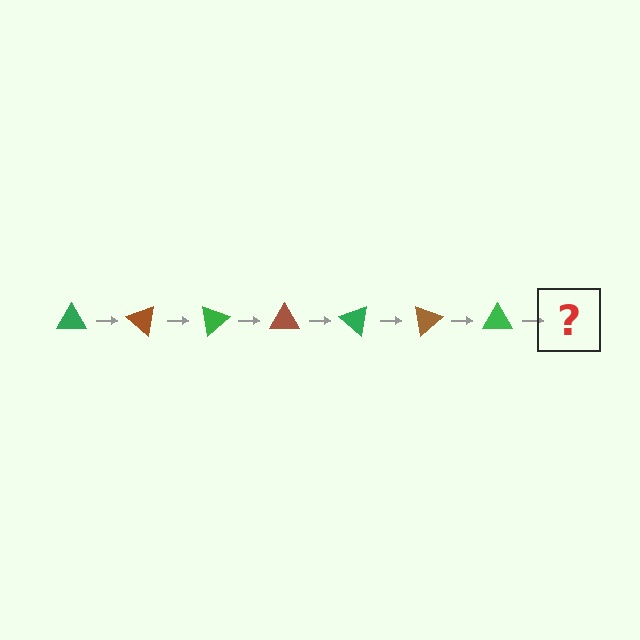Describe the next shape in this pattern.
It should be a brown triangle, rotated 280 degrees from the start.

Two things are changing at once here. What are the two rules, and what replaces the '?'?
The two rules are that it rotates 40 degrees each step and the color cycles through green and brown. The '?' should be a brown triangle, rotated 280 degrees from the start.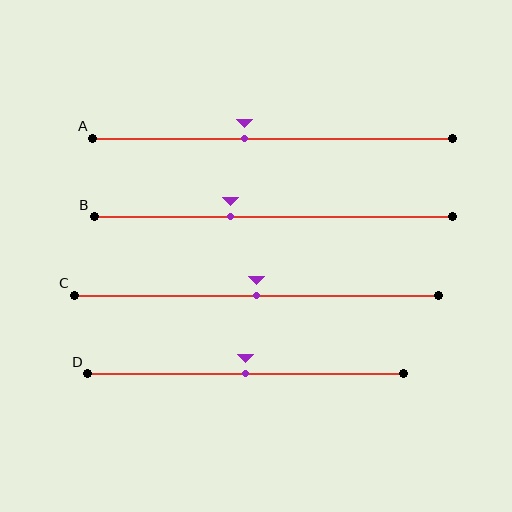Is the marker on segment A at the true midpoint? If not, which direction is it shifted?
No, the marker on segment A is shifted to the left by about 8% of the segment length.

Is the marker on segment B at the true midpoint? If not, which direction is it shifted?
No, the marker on segment B is shifted to the left by about 12% of the segment length.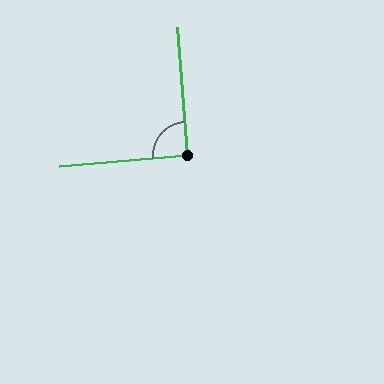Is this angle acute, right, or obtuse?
It is approximately a right angle.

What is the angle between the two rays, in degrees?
Approximately 91 degrees.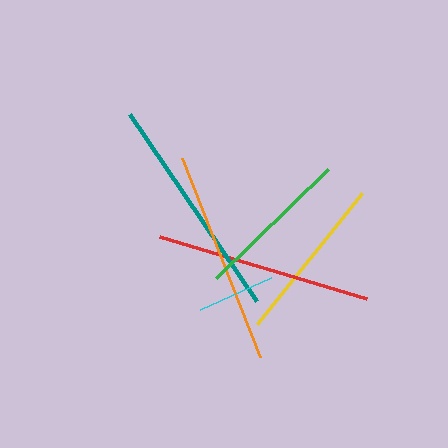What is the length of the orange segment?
The orange segment is approximately 213 pixels long.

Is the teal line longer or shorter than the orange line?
The teal line is longer than the orange line.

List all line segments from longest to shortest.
From longest to shortest: teal, red, orange, yellow, green, cyan.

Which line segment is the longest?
The teal line is the longest at approximately 226 pixels.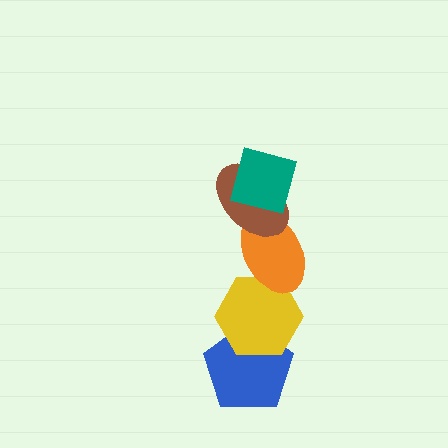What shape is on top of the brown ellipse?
The teal square is on top of the brown ellipse.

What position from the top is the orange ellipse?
The orange ellipse is 3rd from the top.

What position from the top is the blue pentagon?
The blue pentagon is 5th from the top.